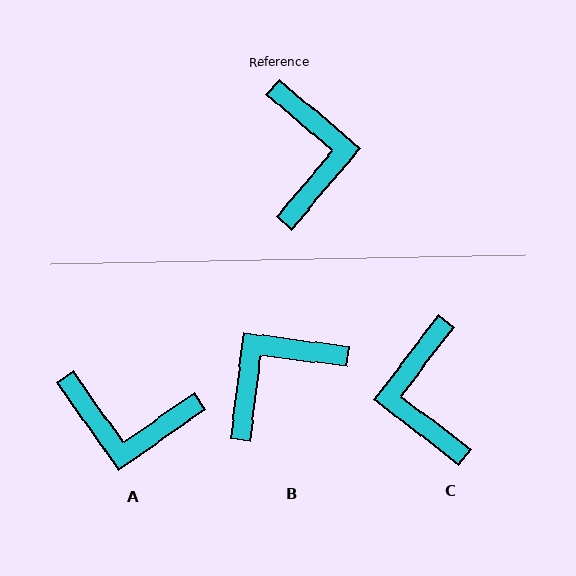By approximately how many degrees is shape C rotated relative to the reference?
Approximately 177 degrees clockwise.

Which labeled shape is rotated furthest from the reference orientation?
C, about 177 degrees away.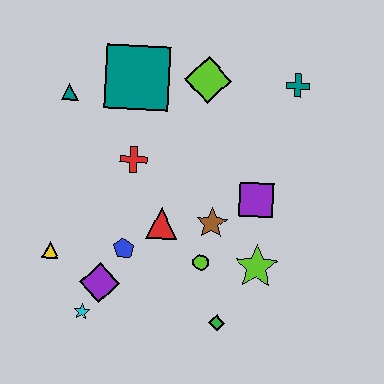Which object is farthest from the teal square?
The green diamond is farthest from the teal square.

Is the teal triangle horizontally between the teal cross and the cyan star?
No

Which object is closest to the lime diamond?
The teal square is closest to the lime diamond.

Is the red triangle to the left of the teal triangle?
No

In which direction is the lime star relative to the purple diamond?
The lime star is to the right of the purple diamond.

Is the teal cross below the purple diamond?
No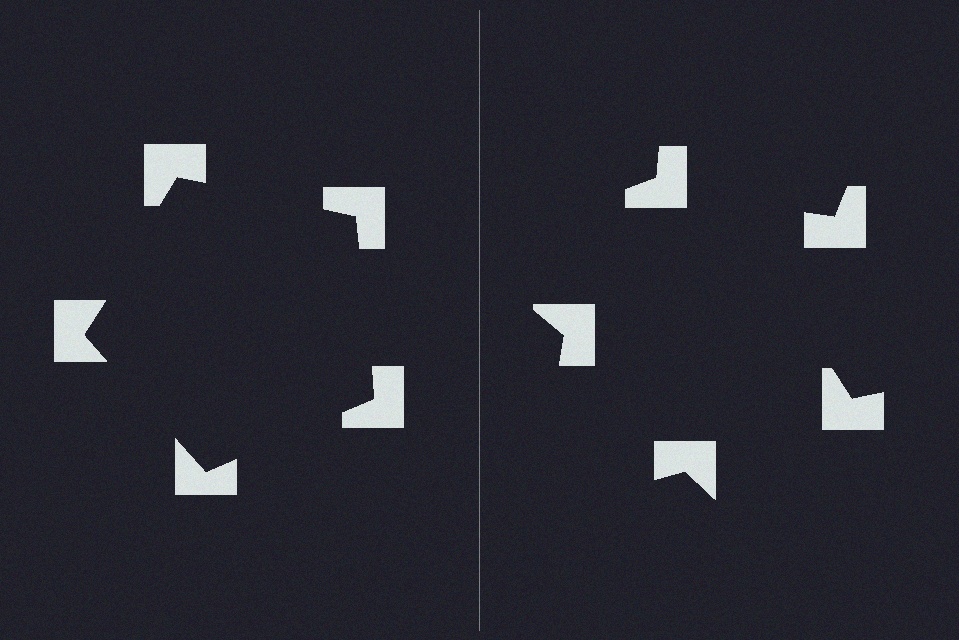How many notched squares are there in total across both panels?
10 — 5 on each side.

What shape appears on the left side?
An illusory pentagon.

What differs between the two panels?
The notched squares are positioned identically on both sides; only the wedge orientations differ. On the left they align to a pentagon; on the right they are misaligned.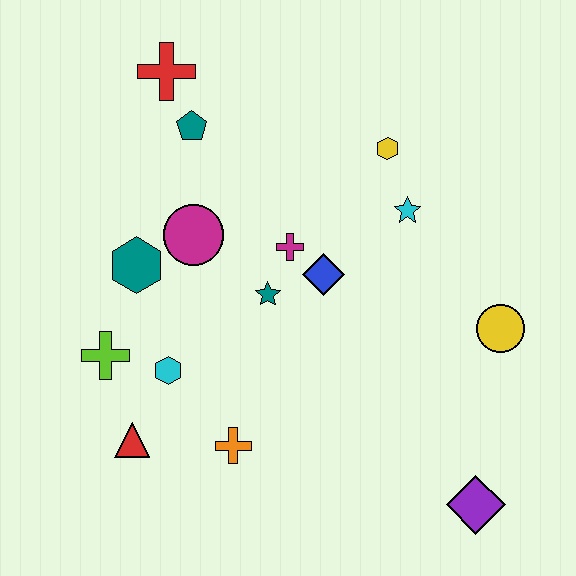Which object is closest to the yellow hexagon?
The cyan star is closest to the yellow hexagon.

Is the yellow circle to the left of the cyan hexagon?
No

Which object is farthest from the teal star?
The purple diamond is farthest from the teal star.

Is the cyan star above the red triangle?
Yes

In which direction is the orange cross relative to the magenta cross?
The orange cross is below the magenta cross.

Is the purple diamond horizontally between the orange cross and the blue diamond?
No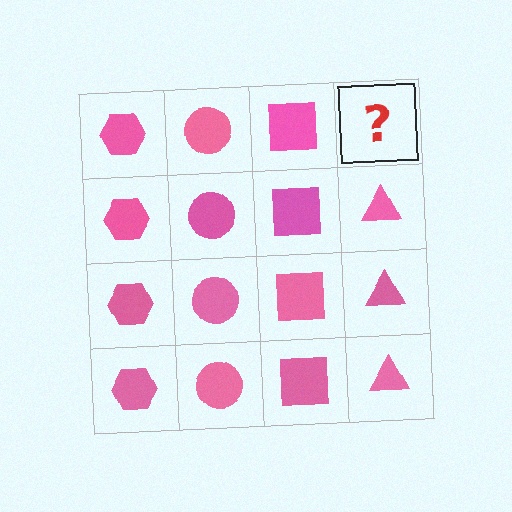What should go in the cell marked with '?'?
The missing cell should contain a pink triangle.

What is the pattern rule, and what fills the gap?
The rule is that each column has a consistent shape. The gap should be filled with a pink triangle.